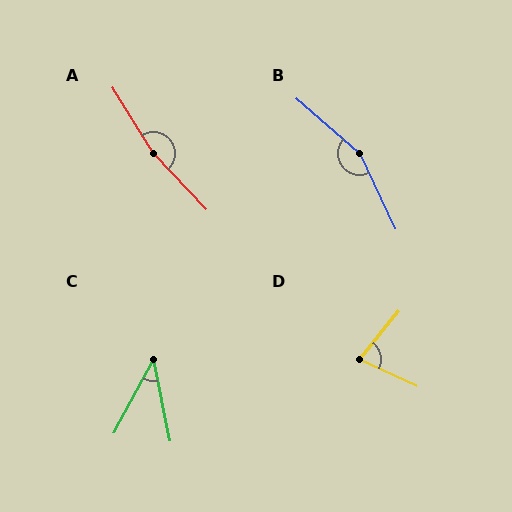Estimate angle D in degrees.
Approximately 75 degrees.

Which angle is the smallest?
C, at approximately 40 degrees.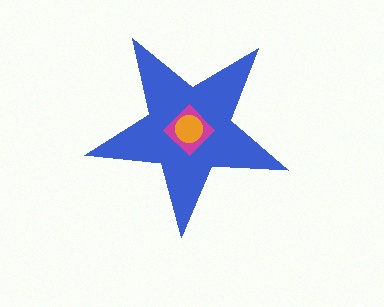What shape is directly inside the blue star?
The magenta diamond.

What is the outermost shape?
The blue star.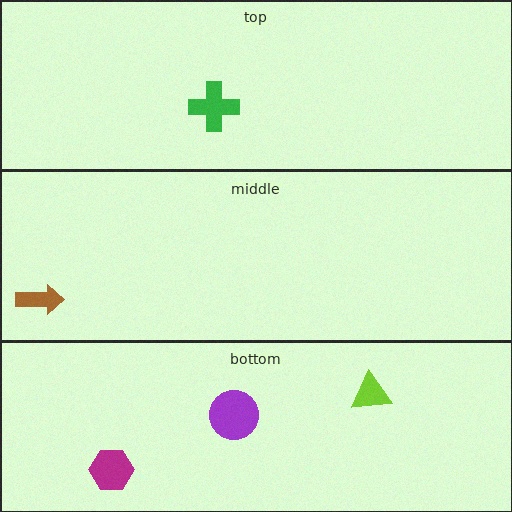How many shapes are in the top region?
1.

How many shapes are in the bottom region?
3.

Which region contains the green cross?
The top region.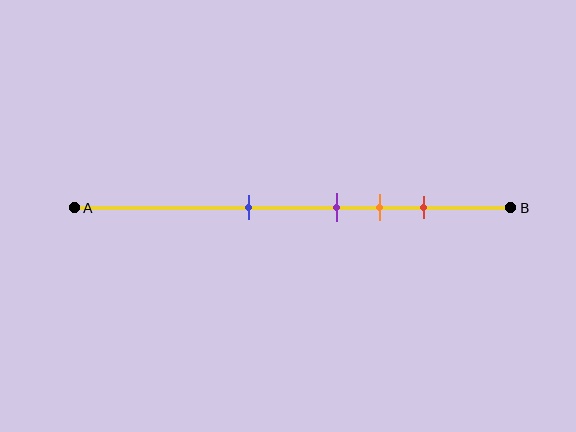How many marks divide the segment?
There are 4 marks dividing the segment.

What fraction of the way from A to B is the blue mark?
The blue mark is approximately 40% (0.4) of the way from A to B.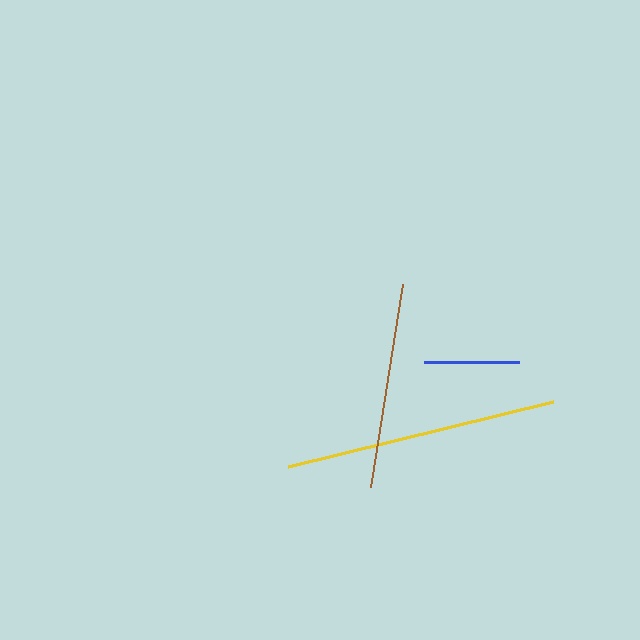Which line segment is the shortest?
The blue line is the shortest at approximately 95 pixels.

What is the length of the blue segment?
The blue segment is approximately 95 pixels long.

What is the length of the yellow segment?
The yellow segment is approximately 273 pixels long.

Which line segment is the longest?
The yellow line is the longest at approximately 273 pixels.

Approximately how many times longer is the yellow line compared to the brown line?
The yellow line is approximately 1.3 times the length of the brown line.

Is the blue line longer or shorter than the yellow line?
The yellow line is longer than the blue line.